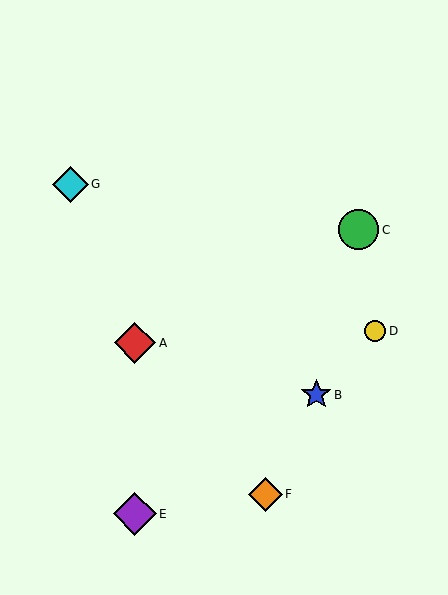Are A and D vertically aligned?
No, A is at x≈135 and D is at x≈375.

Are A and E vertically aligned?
Yes, both are at x≈135.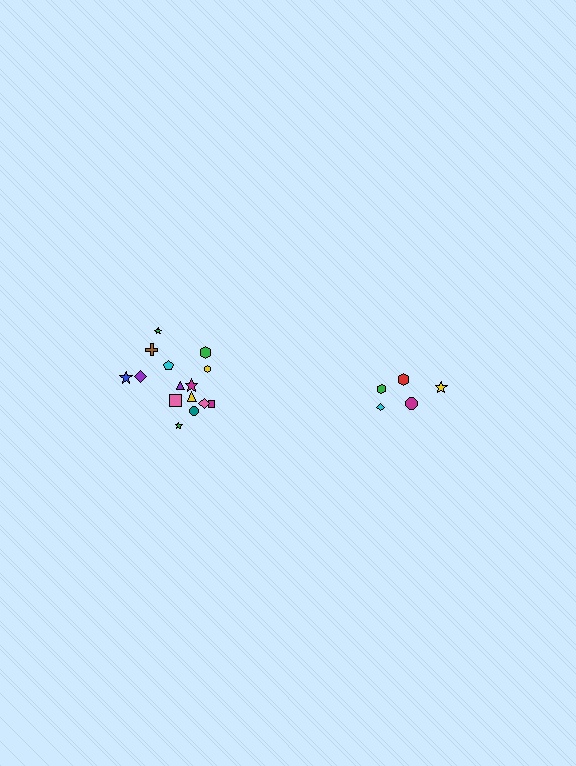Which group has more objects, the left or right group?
The left group.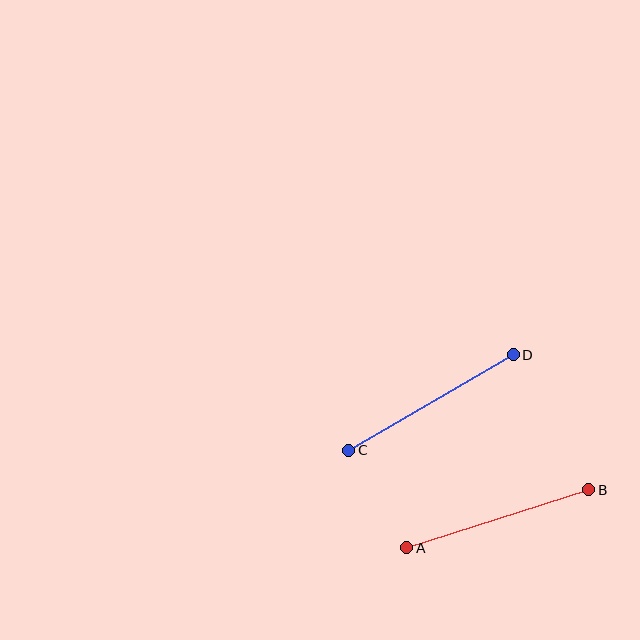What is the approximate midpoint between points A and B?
The midpoint is at approximately (498, 519) pixels.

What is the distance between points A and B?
The distance is approximately 191 pixels.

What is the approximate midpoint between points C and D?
The midpoint is at approximately (431, 402) pixels.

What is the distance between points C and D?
The distance is approximately 190 pixels.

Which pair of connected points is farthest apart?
Points A and B are farthest apart.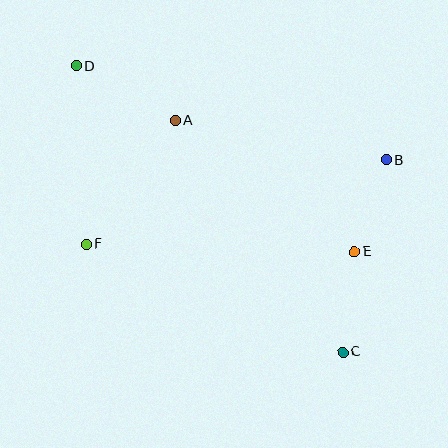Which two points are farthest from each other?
Points C and D are farthest from each other.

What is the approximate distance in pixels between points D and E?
The distance between D and E is approximately 335 pixels.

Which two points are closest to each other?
Points B and E are closest to each other.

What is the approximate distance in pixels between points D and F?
The distance between D and F is approximately 179 pixels.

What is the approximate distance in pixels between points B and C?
The distance between B and C is approximately 197 pixels.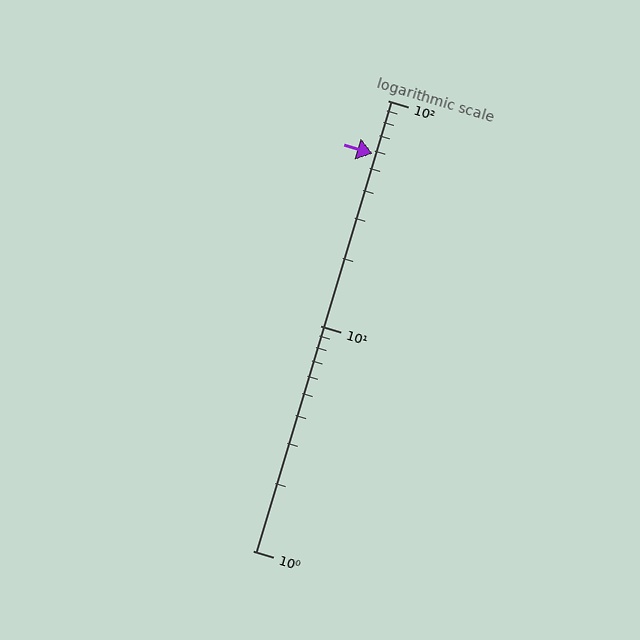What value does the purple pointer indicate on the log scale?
The pointer indicates approximately 58.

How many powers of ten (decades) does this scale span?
The scale spans 2 decades, from 1 to 100.